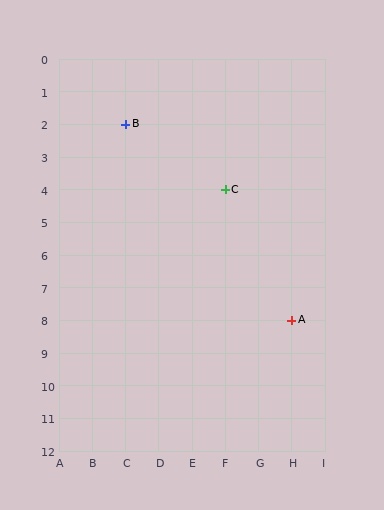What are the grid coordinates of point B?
Point B is at grid coordinates (C, 2).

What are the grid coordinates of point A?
Point A is at grid coordinates (H, 8).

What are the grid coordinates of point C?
Point C is at grid coordinates (F, 4).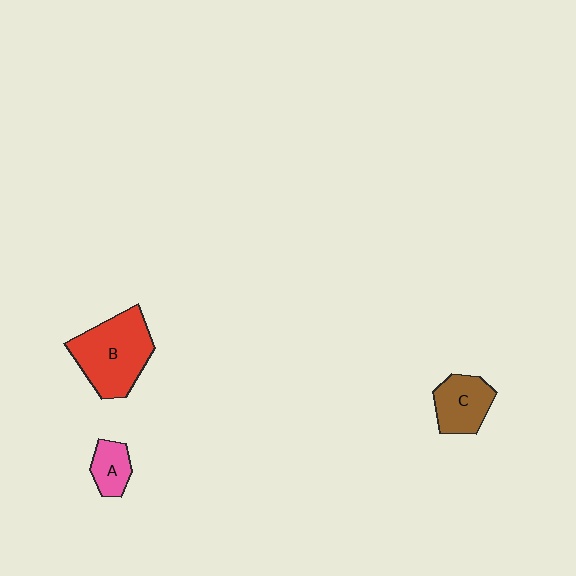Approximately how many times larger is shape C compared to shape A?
Approximately 1.6 times.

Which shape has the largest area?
Shape B (red).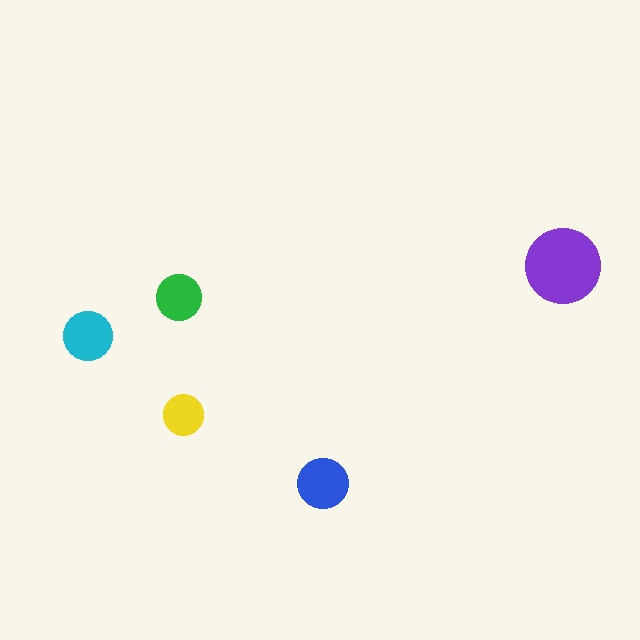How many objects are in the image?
There are 5 objects in the image.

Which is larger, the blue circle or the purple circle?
The purple one.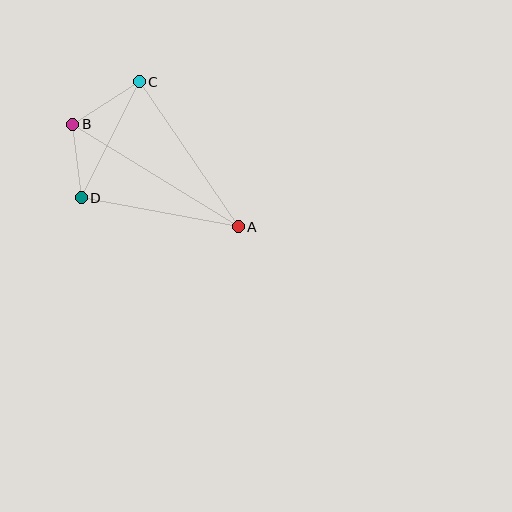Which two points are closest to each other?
Points B and D are closest to each other.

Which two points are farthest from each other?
Points A and B are farthest from each other.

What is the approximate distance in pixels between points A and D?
The distance between A and D is approximately 160 pixels.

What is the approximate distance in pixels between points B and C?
The distance between B and C is approximately 79 pixels.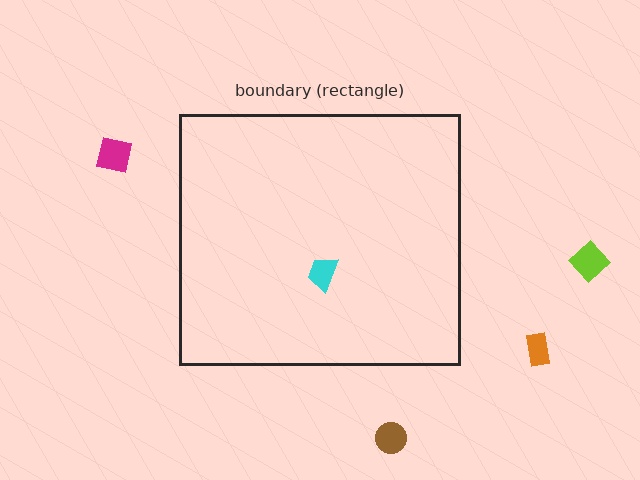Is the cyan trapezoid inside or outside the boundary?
Inside.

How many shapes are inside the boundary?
1 inside, 4 outside.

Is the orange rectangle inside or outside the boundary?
Outside.